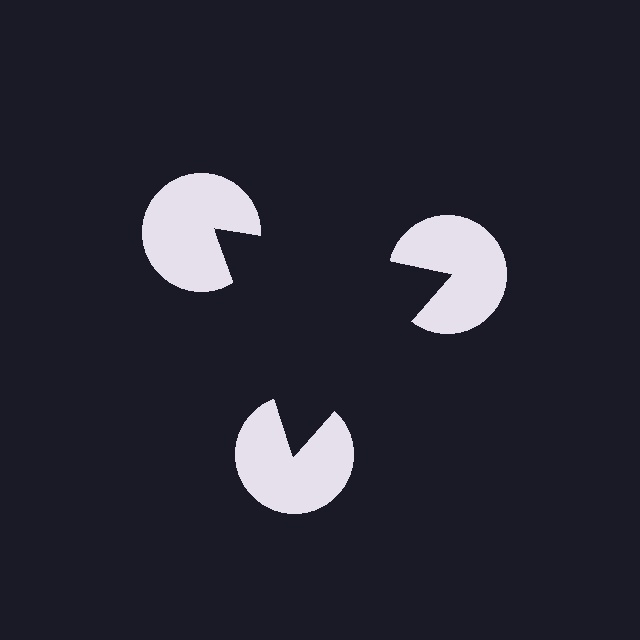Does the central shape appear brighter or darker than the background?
It typically appears slightly darker than the background, even though no actual brightness change is drawn.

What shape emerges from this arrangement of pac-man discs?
An illusory triangle — its edges are inferred from the aligned wedge cuts in the pac-man discs, not physically drawn.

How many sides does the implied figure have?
3 sides.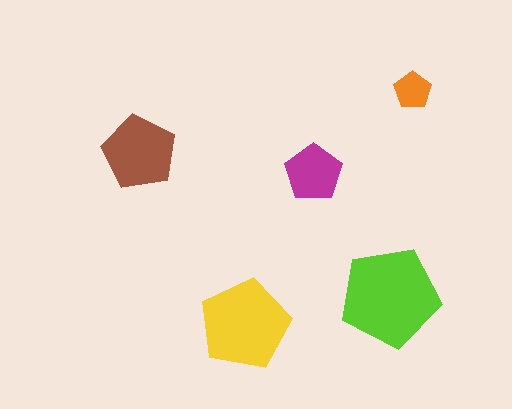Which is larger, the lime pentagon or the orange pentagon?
The lime one.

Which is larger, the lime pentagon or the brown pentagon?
The lime one.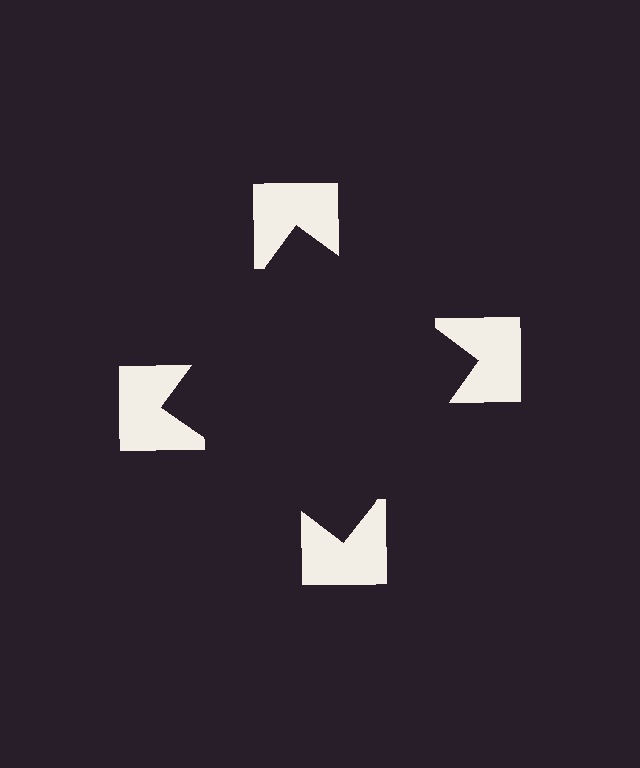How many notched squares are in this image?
There are 4 — one at each vertex of the illusory square.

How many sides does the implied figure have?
4 sides.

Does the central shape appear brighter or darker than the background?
It typically appears slightly darker than the background, even though no actual brightness change is drawn.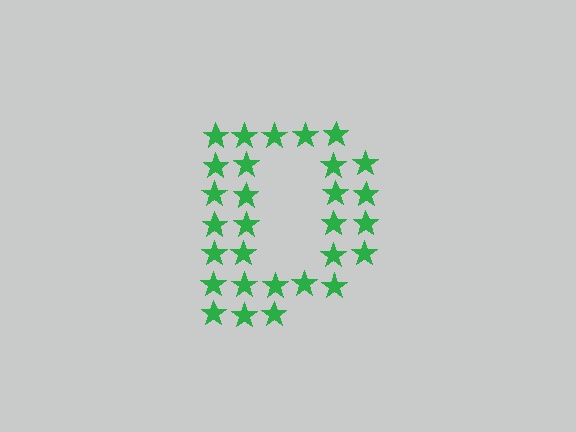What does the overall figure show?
The overall figure shows the letter D.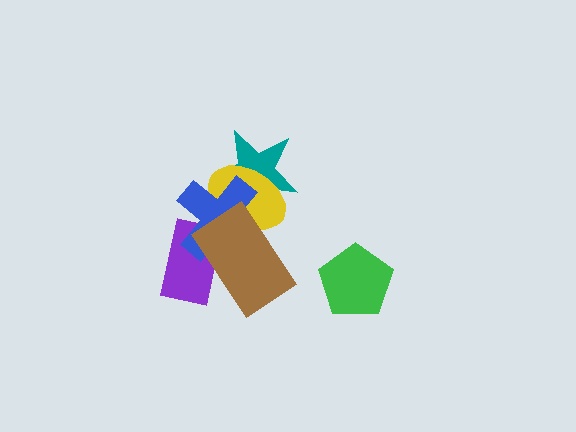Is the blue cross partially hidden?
Yes, it is partially covered by another shape.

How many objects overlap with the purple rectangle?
2 objects overlap with the purple rectangle.